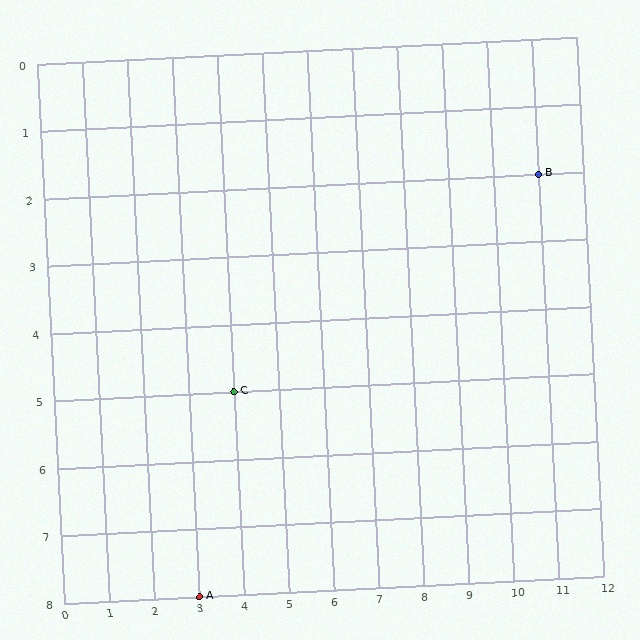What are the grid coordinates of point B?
Point B is at grid coordinates (11, 2).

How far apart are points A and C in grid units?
Points A and C are 1 column and 3 rows apart (about 3.2 grid units diagonally).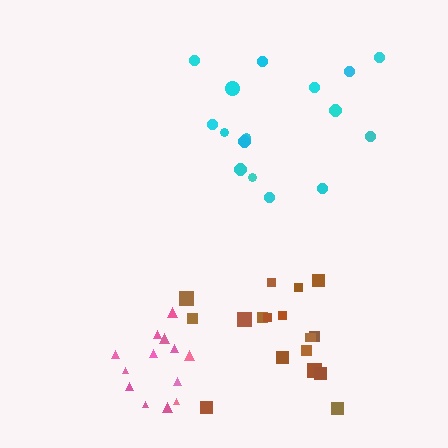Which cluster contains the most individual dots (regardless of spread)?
Brown (18).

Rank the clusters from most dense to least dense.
pink, brown, cyan.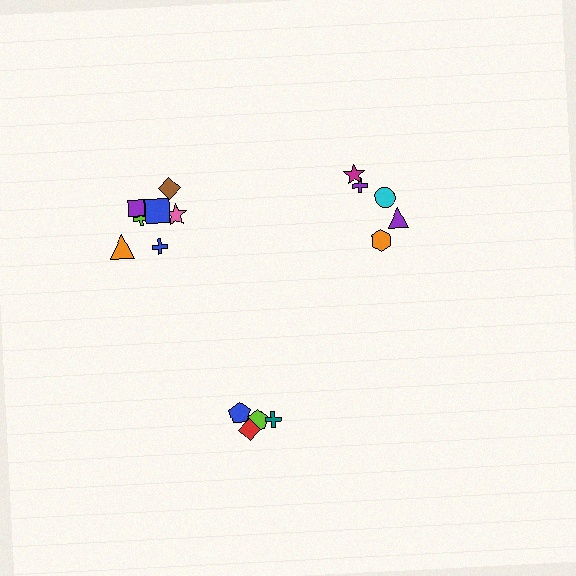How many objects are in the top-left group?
There are 7 objects.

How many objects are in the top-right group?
There are 5 objects.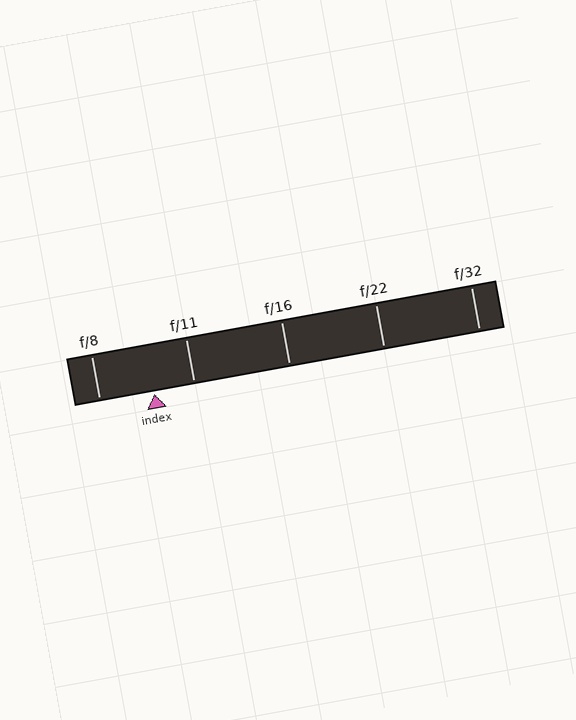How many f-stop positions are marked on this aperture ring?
There are 5 f-stop positions marked.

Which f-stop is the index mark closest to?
The index mark is closest to f/11.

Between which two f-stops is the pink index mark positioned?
The index mark is between f/8 and f/11.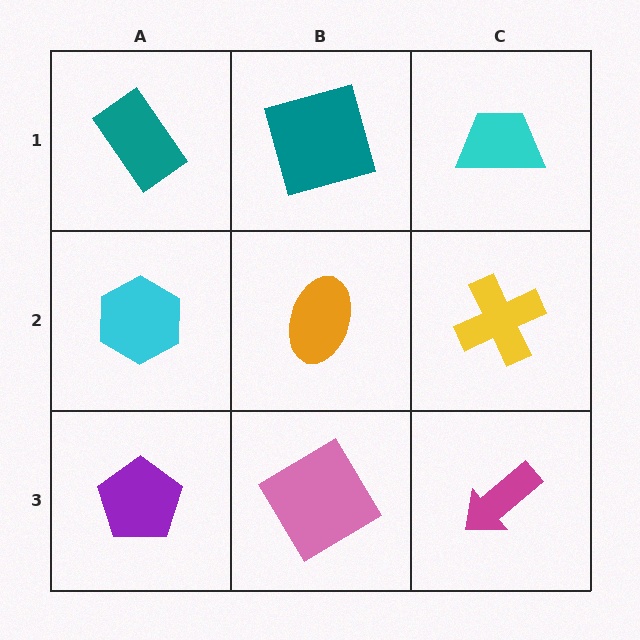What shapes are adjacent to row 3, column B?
An orange ellipse (row 2, column B), a purple pentagon (row 3, column A), a magenta arrow (row 3, column C).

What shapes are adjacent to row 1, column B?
An orange ellipse (row 2, column B), a teal rectangle (row 1, column A), a cyan trapezoid (row 1, column C).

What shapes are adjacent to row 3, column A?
A cyan hexagon (row 2, column A), a pink diamond (row 3, column B).